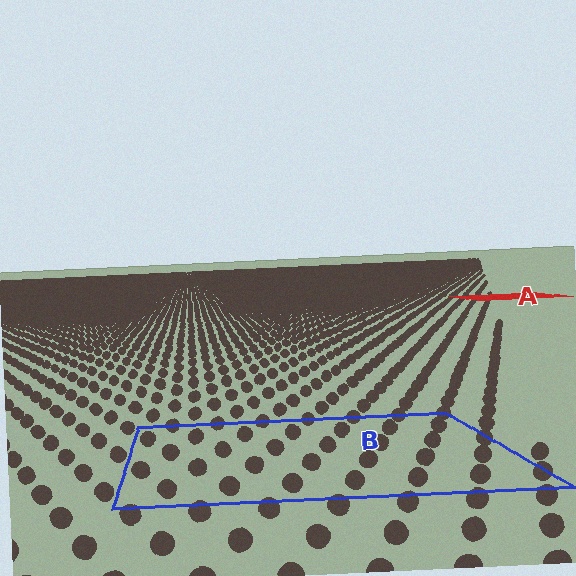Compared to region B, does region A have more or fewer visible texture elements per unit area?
Region A has more texture elements per unit area — they are packed more densely because it is farther away.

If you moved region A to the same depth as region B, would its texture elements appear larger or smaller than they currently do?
They would appear larger. At a closer depth, the same texture elements are projected at a bigger on-screen size.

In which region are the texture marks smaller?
The texture marks are smaller in region A, because it is farther away.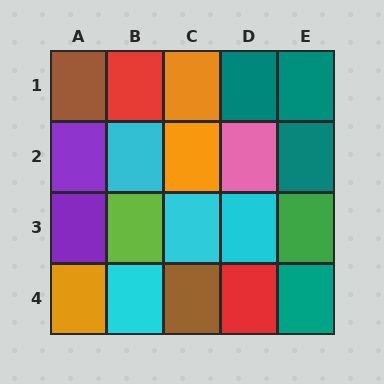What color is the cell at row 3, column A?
Purple.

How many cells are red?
2 cells are red.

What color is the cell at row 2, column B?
Cyan.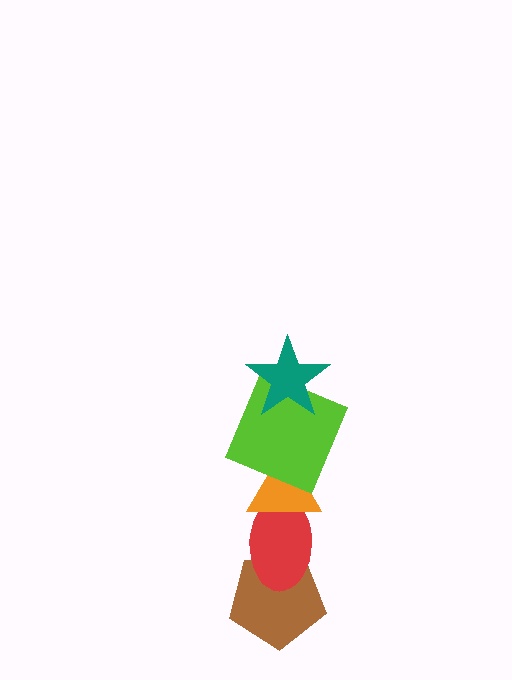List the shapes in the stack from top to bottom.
From top to bottom: the teal star, the lime square, the orange triangle, the red ellipse, the brown pentagon.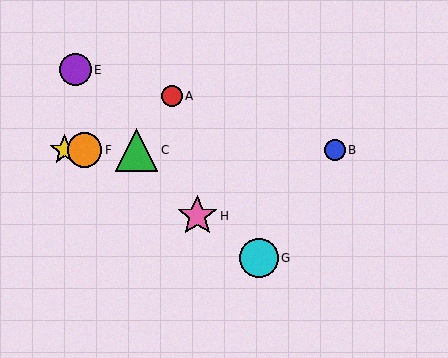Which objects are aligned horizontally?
Objects B, C, D, F are aligned horizontally.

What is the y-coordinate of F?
Object F is at y≈150.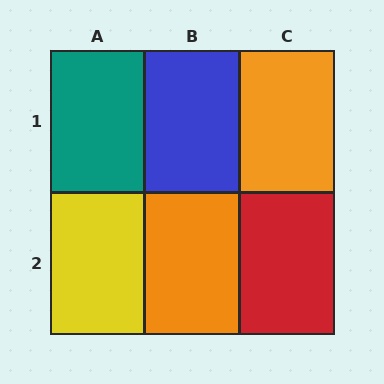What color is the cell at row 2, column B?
Orange.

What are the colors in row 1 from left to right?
Teal, blue, orange.